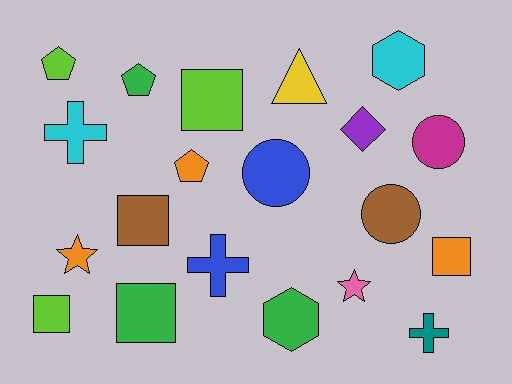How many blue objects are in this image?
There are 2 blue objects.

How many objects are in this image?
There are 20 objects.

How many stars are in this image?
There are 2 stars.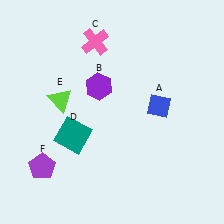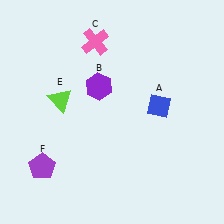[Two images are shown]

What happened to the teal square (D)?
The teal square (D) was removed in Image 2. It was in the bottom-left area of Image 1.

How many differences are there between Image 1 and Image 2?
There is 1 difference between the two images.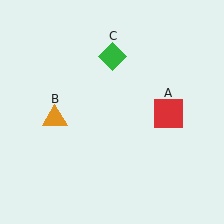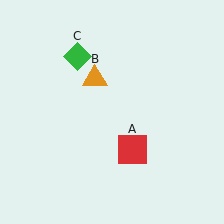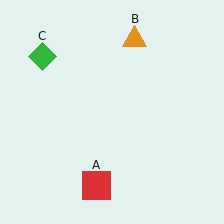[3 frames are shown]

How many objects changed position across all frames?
3 objects changed position: red square (object A), orange triangle (object B), green diamond (object C).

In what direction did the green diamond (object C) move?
The green diamond (object C) moved left.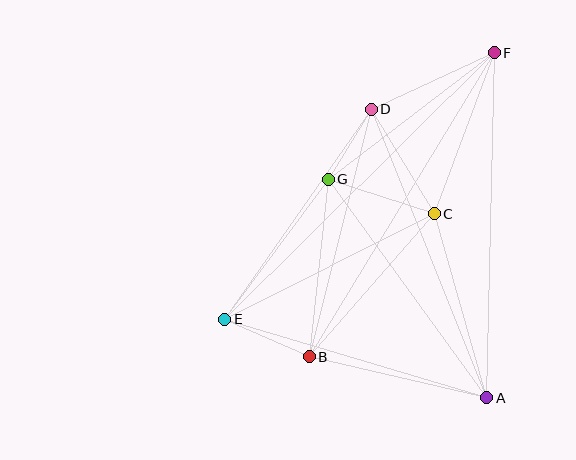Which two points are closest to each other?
Points D and G are closest to each other.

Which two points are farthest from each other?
Points E and F are farthest from each other.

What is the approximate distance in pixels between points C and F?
The distance between C and F is approximately 172 pixels.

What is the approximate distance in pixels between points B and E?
The distance between B and E is approximately 93 pixels.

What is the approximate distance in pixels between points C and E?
The distance between C and E is approximately 235 pixels.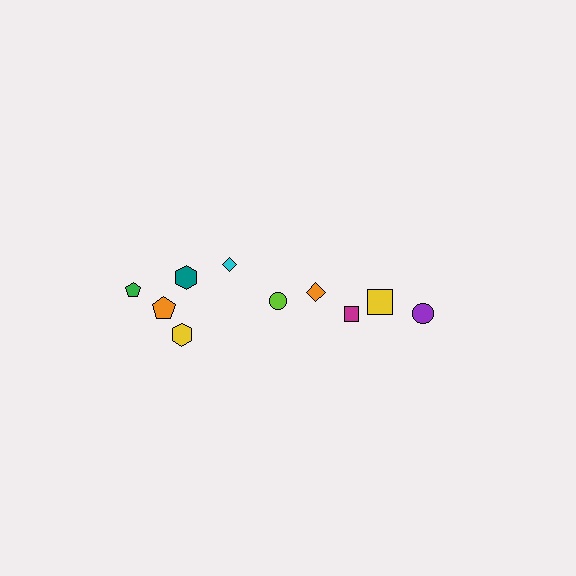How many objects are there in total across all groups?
There are 10 objects.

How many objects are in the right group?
There are 4 objects.